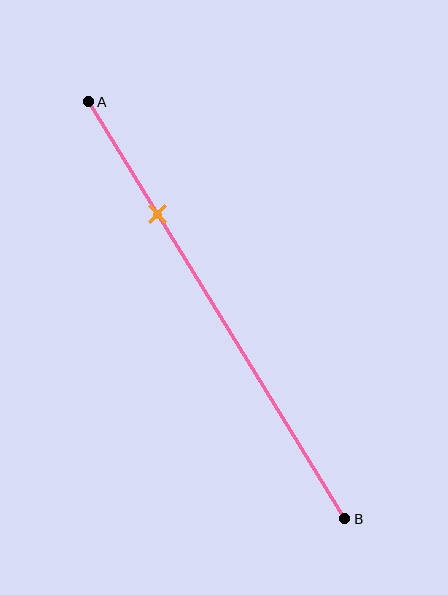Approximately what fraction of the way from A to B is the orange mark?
The orange mark is approximately 25% of the way from A to B.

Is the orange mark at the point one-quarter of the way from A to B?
Yes, the mark is approximately at the one-quarter point.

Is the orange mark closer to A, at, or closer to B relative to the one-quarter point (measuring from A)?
The orange mark is approximately at the one-quarter point of segment AB.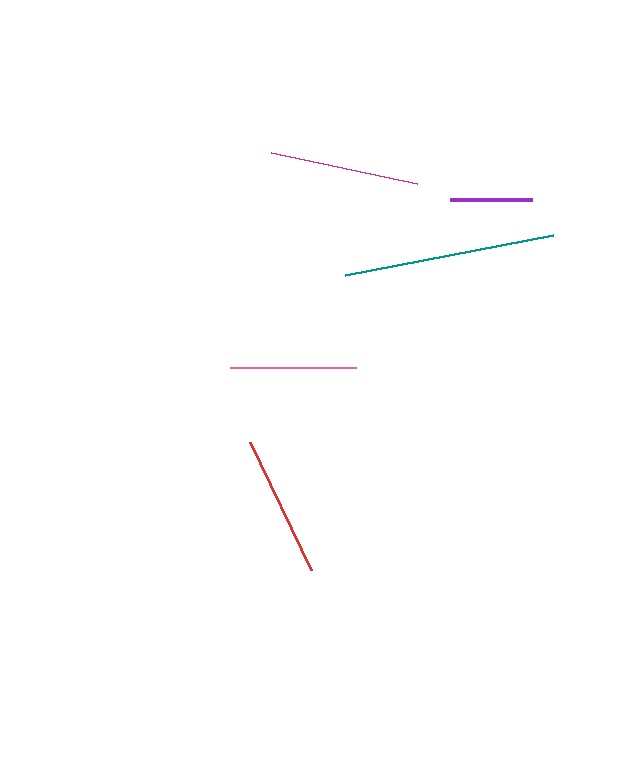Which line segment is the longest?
The teal line is the longest at approximately 212 pixels.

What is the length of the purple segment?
The purple segment is approximately 83 pixels long.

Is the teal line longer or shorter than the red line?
The teal line is longer than the red line.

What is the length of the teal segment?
The teal segment is approximately 212 pixels long.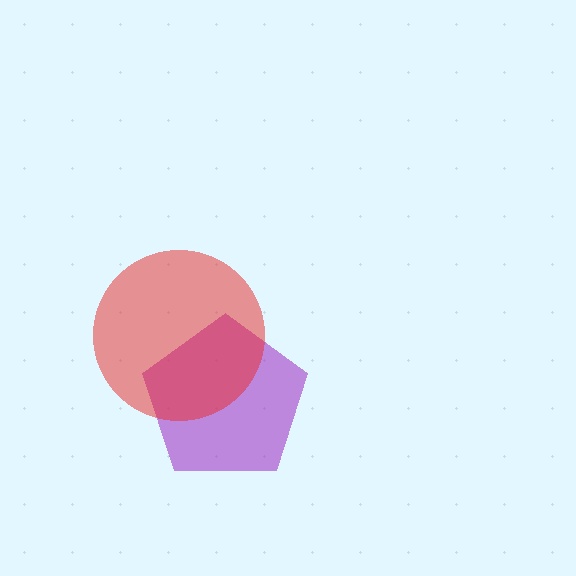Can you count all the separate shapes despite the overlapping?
Yes, there are 2 separate shapes.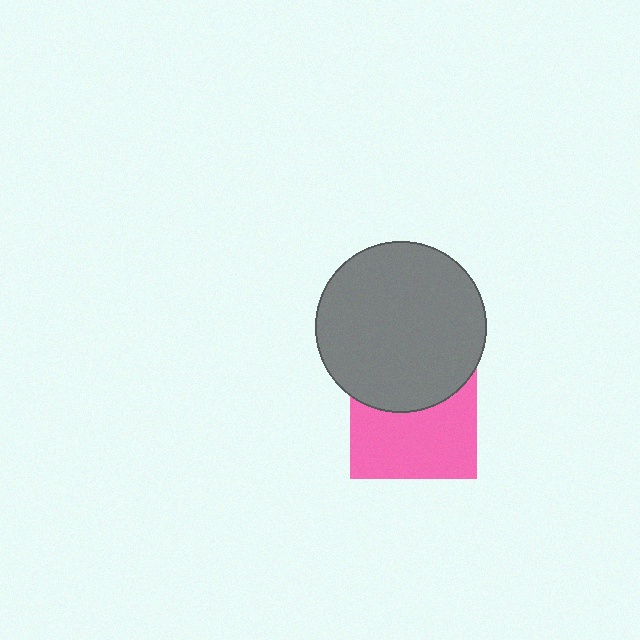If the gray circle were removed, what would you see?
You would see the complete pink square.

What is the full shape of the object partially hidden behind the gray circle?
The partially hidden object is a pink square.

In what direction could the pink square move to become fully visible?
The pink square could move down. That would shift it out from behind the gray circle entirely.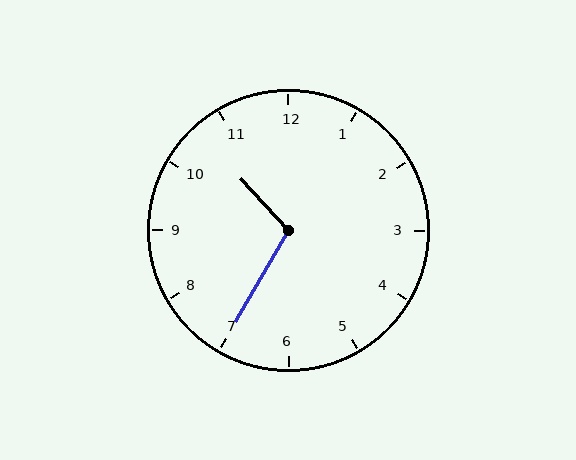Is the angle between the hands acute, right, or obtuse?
It is obtuse.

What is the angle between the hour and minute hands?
Approximately 108 degrees.